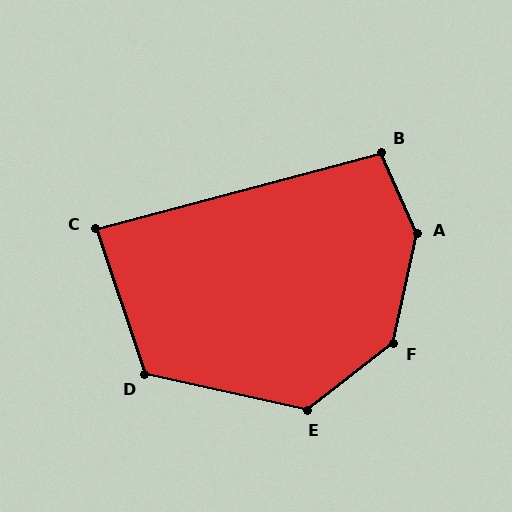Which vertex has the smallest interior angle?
C, at approximately 86 degrees.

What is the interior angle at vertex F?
Approximately 140 degrees (obtuse).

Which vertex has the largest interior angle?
A, at approximately 144 degrees.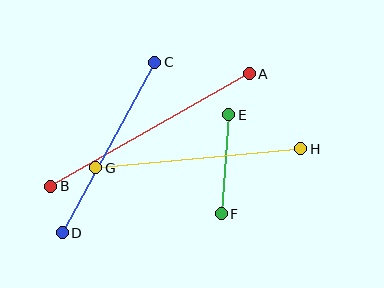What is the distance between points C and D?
The distance is approximately 193 pixels.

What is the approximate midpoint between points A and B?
The midpoint is at approximately (150, 130) pixels.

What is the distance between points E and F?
The distance is approximately 99 pixels.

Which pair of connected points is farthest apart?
Points A and B are farthest apart.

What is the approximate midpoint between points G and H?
The midpoint is at approximately (198, 158) pixels.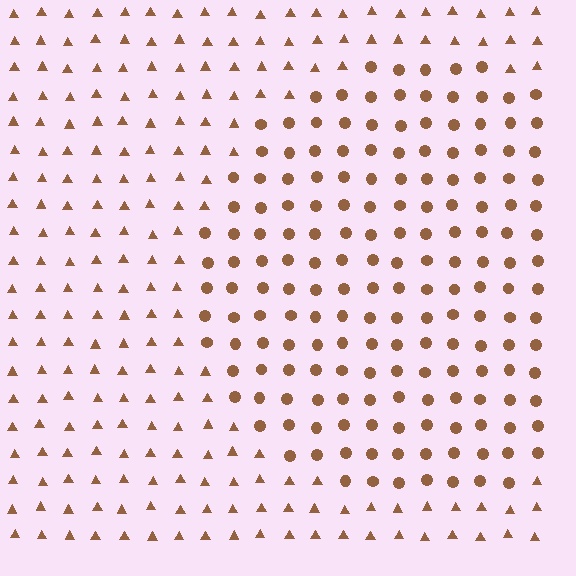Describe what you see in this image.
The image is filled with small brown elements arranged in a uniform grid. A circle-shaped region contains circles, while the surrounding area contains triangles. The boundary is defined purely by the change in element shape.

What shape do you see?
I see a circle.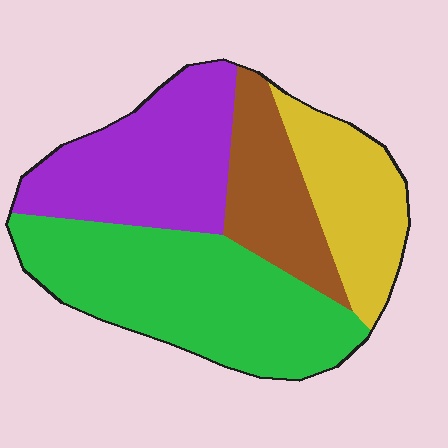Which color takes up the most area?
Green, at roughly 40%.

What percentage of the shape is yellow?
Yellow covers around 20% of the shape.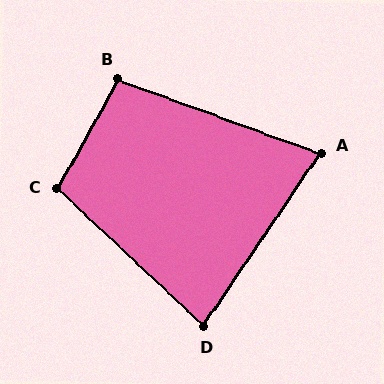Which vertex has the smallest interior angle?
A, at approximately 76 degrees.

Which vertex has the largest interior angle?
C, at approximately 104 degrees.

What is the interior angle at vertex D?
Approximately 81 degrees (acute).